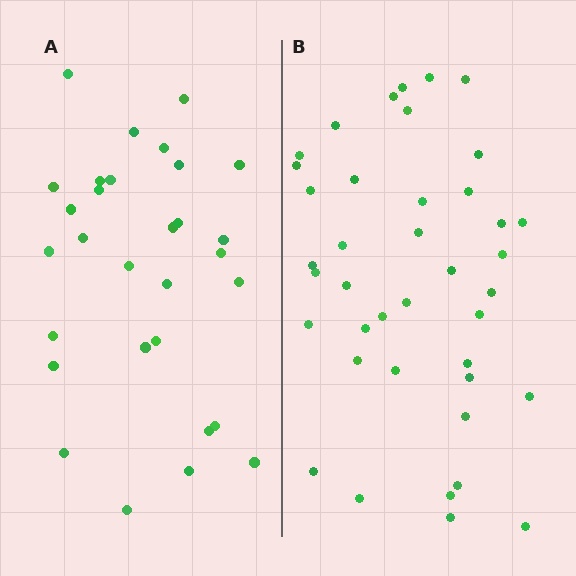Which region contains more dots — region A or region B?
Region B (the right region) has more dots.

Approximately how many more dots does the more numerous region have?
Region B has roughly 10 or so more dots than region A.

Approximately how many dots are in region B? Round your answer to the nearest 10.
About 40 dots.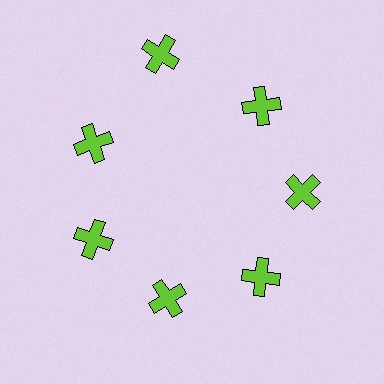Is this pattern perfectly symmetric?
No. The 7 lime crosses are arranged in a ring, but one element near the 12 o'clock position is pushed outward from the center, breaking the 7-fold rotational symmetry.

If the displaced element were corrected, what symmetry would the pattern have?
It would have 7-fold rotational symmetry — the pattern would map onto itself every 51 degrees.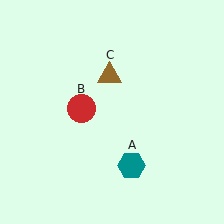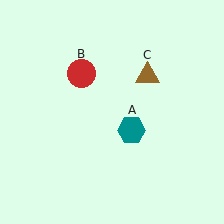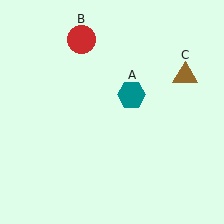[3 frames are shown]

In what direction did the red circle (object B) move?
The red circle (object B) moved up.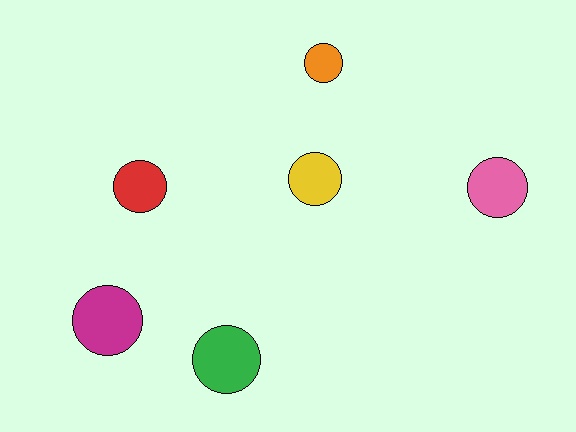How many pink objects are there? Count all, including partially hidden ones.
There is 1 pink object.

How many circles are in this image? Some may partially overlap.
There are 6 circles.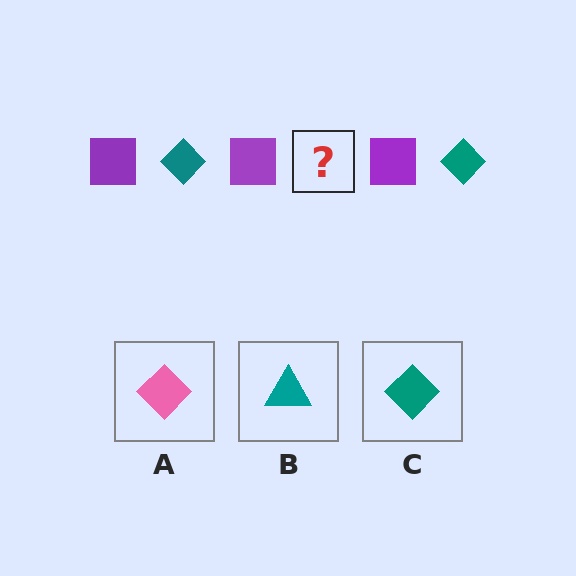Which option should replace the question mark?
Option C.